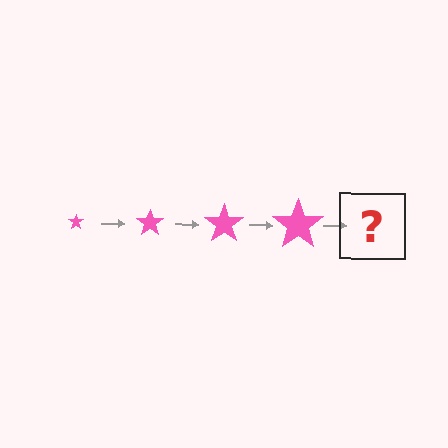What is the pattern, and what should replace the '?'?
The pattern is that the star gets progressively larger each step. The '?' should be a pink star, larger than the previous one.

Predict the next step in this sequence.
The next step is a pink star, larger than the previous one.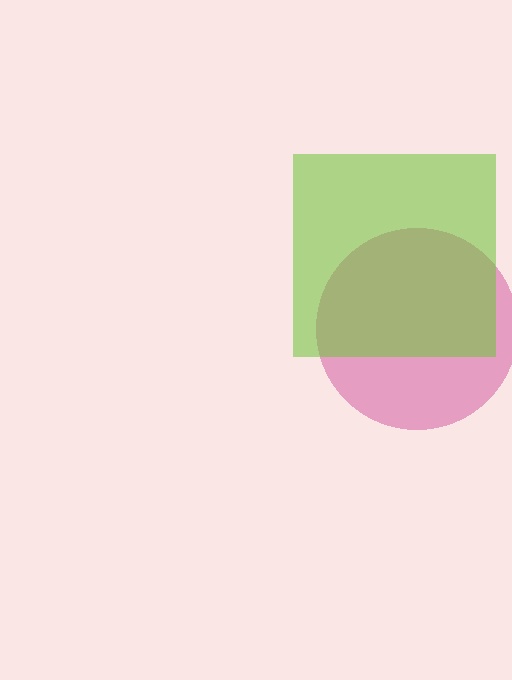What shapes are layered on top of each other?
The layered shapes are: a pink circle, a lime square.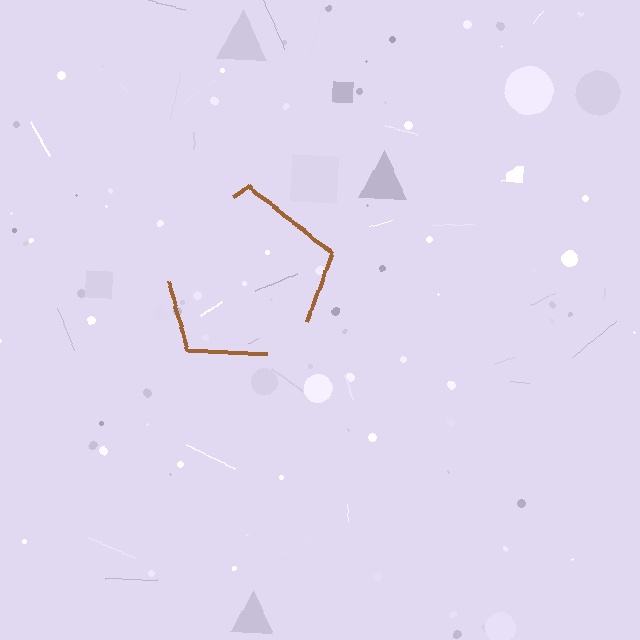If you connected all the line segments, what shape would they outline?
They would outline a pentagon.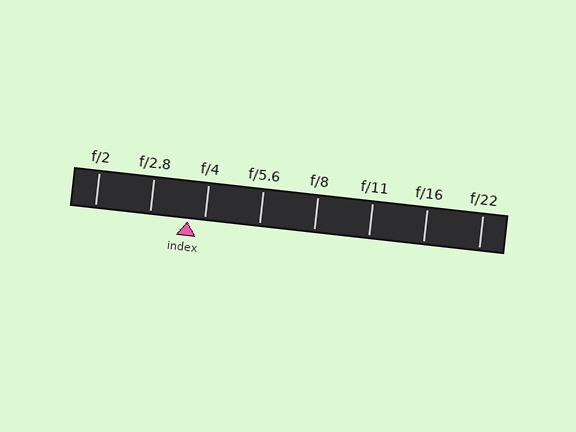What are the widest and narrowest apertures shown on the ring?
The widest aperture shown is f/2 and the narrowest is f/22.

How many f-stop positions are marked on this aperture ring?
There are 8 f-stop positions marked.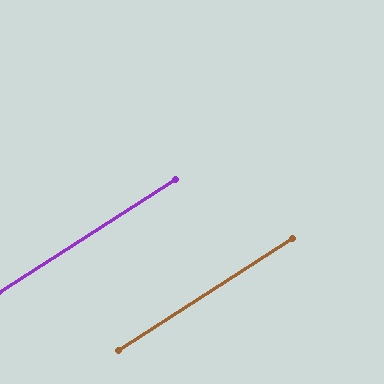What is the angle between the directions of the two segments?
Approximately 0 degrees.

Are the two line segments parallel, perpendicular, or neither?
Parallel — their directions differ by only 0.2°.